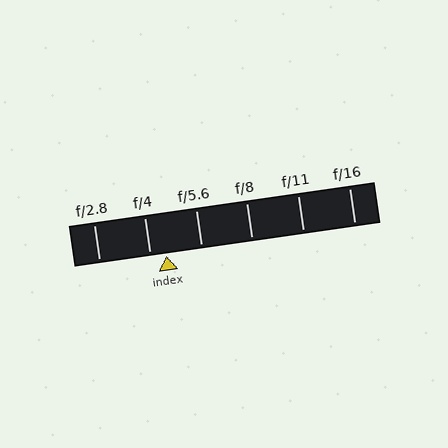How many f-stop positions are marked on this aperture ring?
There are 6 f-stop positions marked.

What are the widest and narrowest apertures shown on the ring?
The widest aperture shown is f/2.8 and the narrowest is f/16.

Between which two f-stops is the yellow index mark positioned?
The index mark is between f/4 and f/5.6.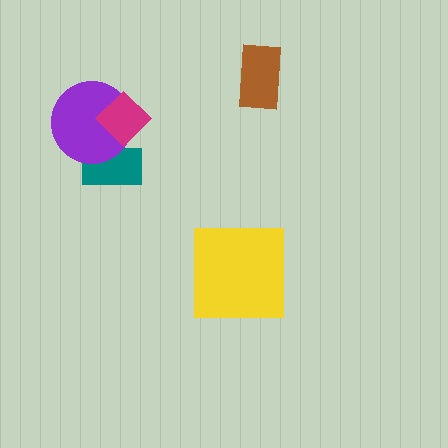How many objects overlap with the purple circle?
2 objects overlap with the purple circle.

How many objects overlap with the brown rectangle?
0 objects overlap with the brown rectangle.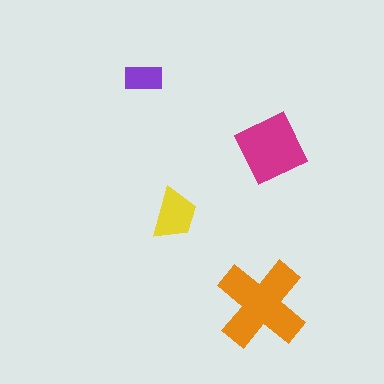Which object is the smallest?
The purple rectangle.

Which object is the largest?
The orange cross.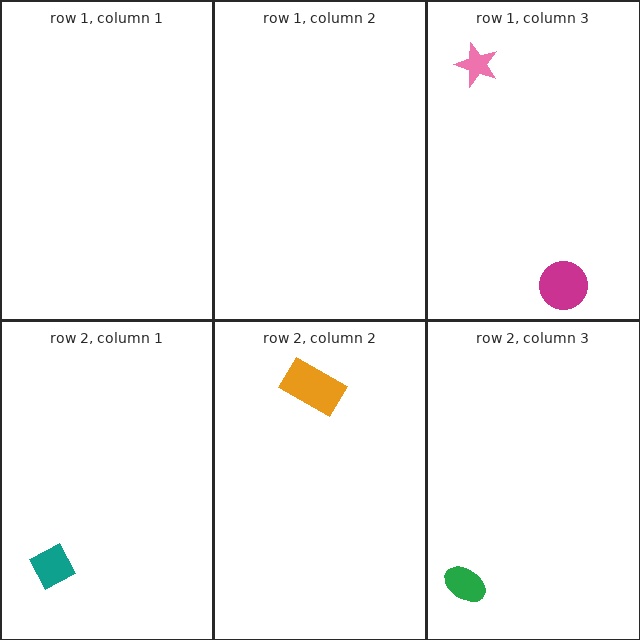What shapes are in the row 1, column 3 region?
The magenta circle, the pink star.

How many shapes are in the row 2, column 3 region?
1.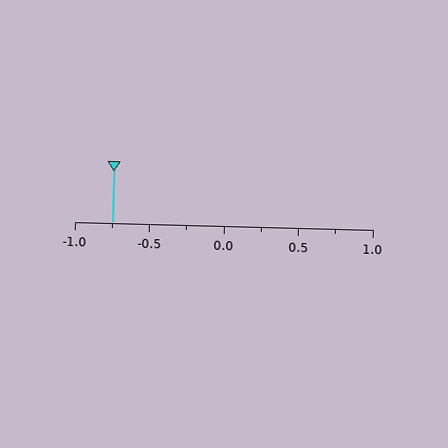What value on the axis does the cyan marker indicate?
The marker indicates approximately -0.75.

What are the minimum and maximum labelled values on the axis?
The axis runs from -1.0 to 1.0.